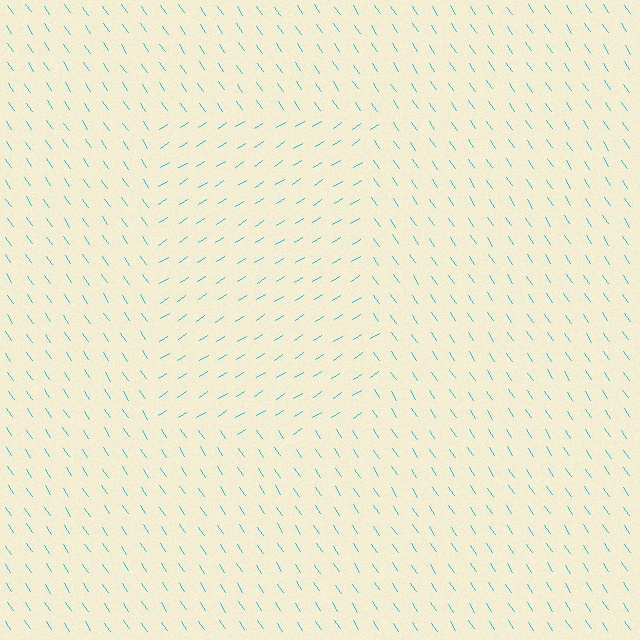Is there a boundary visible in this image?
Yes, there is a texture boundary formed by a change in line orientation.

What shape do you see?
I see a rectangle.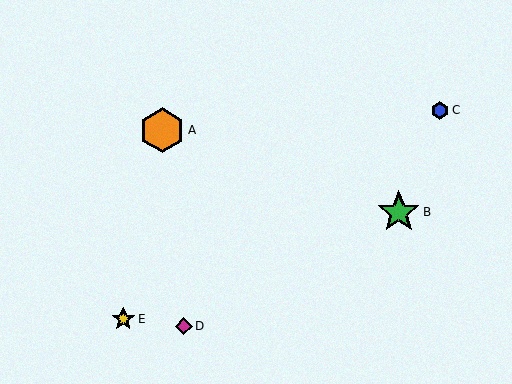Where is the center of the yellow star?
The center of the yellow star is at (123, 319).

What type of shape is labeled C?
Shape C is a blue hexagon.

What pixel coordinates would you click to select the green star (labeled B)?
Click at (399, 212) to select the green star B.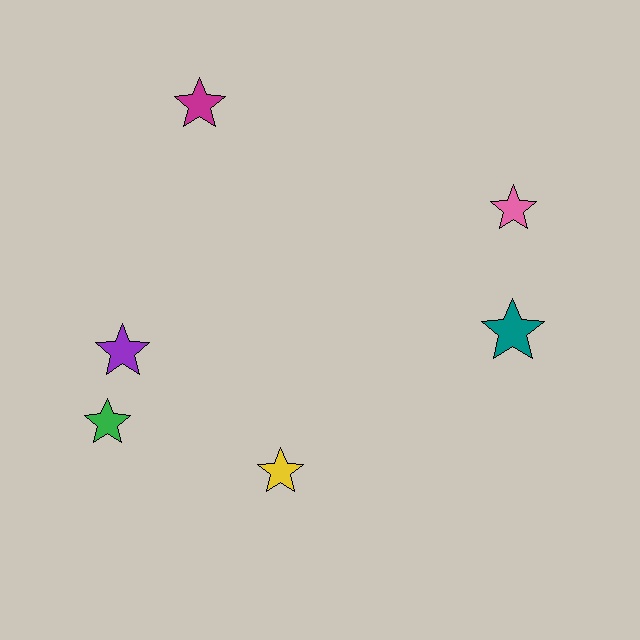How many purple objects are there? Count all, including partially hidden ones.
There is 1 purple object.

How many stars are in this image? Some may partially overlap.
There are 6 stars.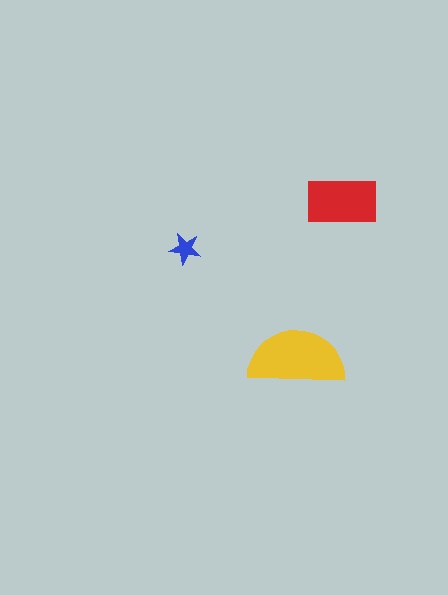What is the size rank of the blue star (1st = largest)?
3rd.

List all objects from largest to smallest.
The yellow semicircle, the red rectangle, the blue star.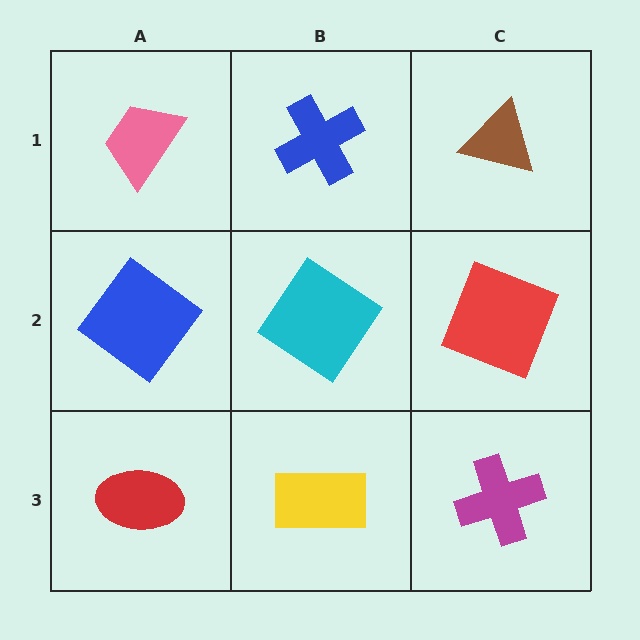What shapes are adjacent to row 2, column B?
A blue cross (row 1, column B), a yellow rectangle (row 3, column B), a blue diamond (row 2, column A), a red square (row 2, column C).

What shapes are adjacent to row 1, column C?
A red square (row 2, column C), a blue cross (row 1, column B).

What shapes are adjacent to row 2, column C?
A brown triangle (row 1, column C), a magenta cross (row 3, column C), a cyan diamond (row 2, column B).